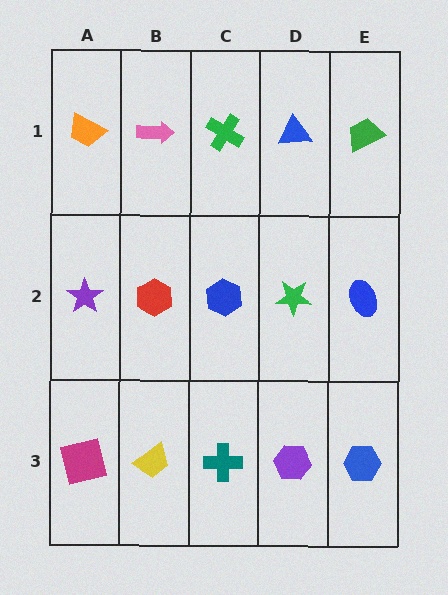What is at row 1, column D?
A blue triangle.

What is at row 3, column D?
A purple hexagon.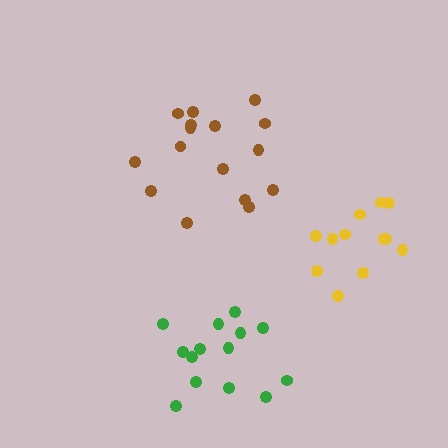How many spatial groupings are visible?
There are 3 spatial groupings.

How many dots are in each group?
Group 1: 12 dots, Group 2: 16 dots, Group 3: 14 dots (42 total).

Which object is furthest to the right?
The yellow cluster is rightmost.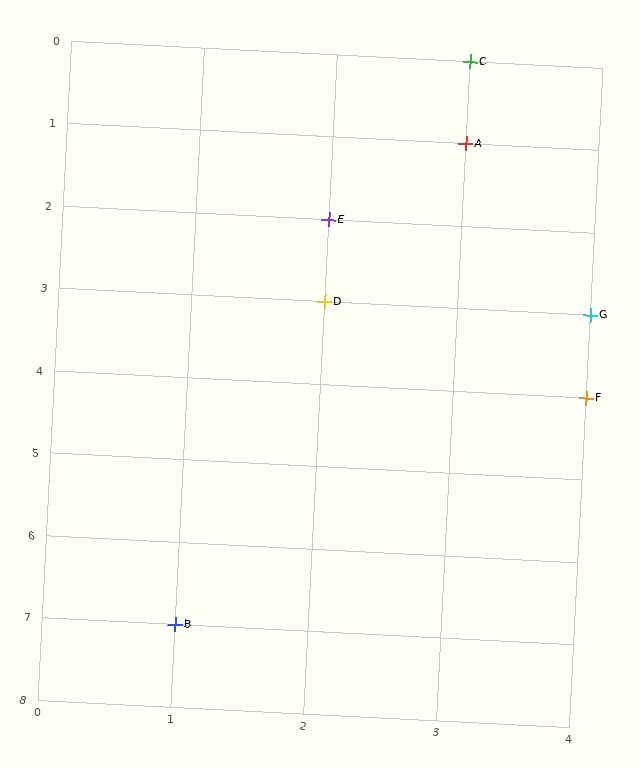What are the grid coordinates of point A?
Point A is at grid coordinates (3, 1).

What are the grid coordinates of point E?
Point E is at grid coordinates (2, 2).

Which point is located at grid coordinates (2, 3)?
Point D is at (2, 3).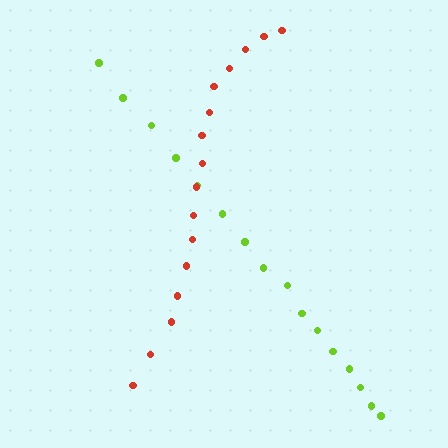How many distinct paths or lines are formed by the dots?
There are 2 distinct paths.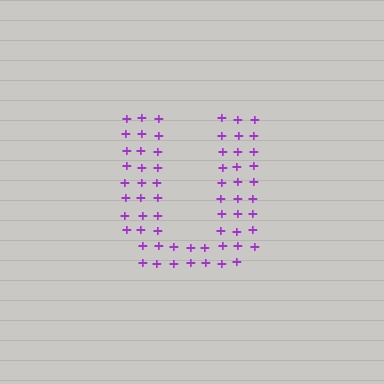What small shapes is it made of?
It is made of small plus signs.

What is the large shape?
The large shape is the letter U.